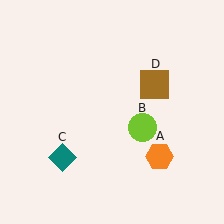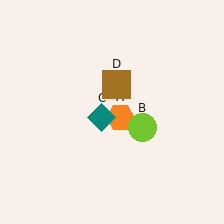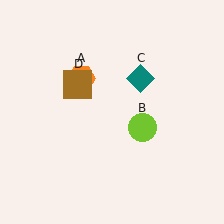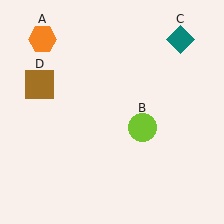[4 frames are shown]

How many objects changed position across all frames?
3 objects changed position: orange hexagon (object A), teal diamond (object C), brown square (object D).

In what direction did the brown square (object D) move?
The brown square (object D) moved left.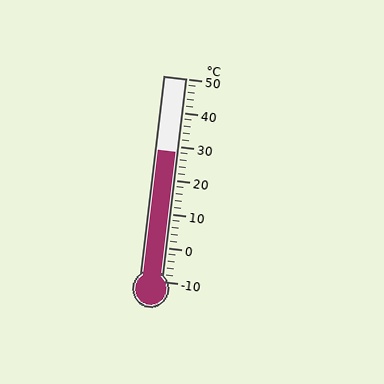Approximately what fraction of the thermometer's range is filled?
The thermometer is filled to approximately 65% of its range.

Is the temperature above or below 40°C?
The temperature is below 40°C.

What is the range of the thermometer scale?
The thermometer scale ranges from -10°C to 50°C.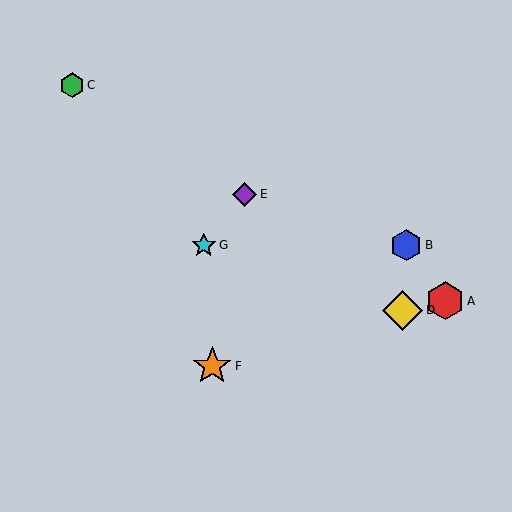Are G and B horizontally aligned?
Yes, both are at y≈245.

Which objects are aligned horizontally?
Objects B, G are aligned horizontally.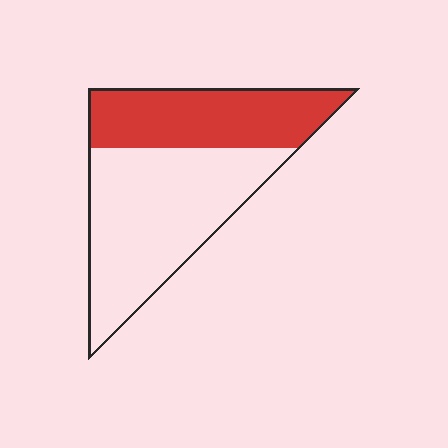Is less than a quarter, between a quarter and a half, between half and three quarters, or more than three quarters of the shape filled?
Between a quarter and a half.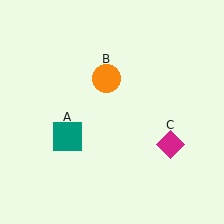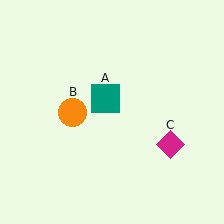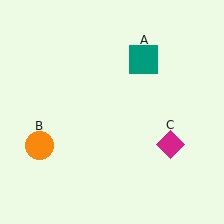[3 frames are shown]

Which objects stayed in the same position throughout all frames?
Magenta diamond (object C) remained stationary.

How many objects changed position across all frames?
2 objects changed position: teal square (object A), orange circle (object B).